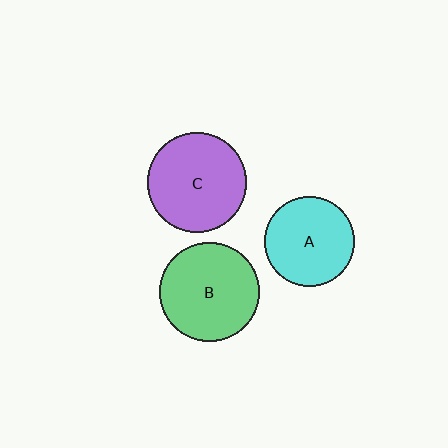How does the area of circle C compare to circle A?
Approximately 1.2 times.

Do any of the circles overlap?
No, none of the circles overlap.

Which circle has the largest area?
Circle B (green).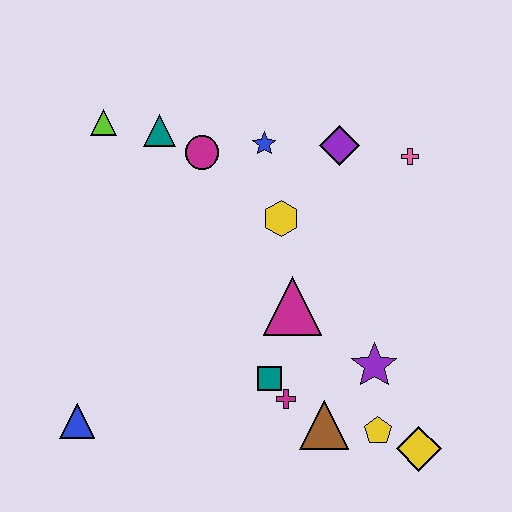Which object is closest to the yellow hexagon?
The blue star is closest to the yellow hexagon.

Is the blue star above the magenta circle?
Yes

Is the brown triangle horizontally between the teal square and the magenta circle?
No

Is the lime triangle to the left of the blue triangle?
No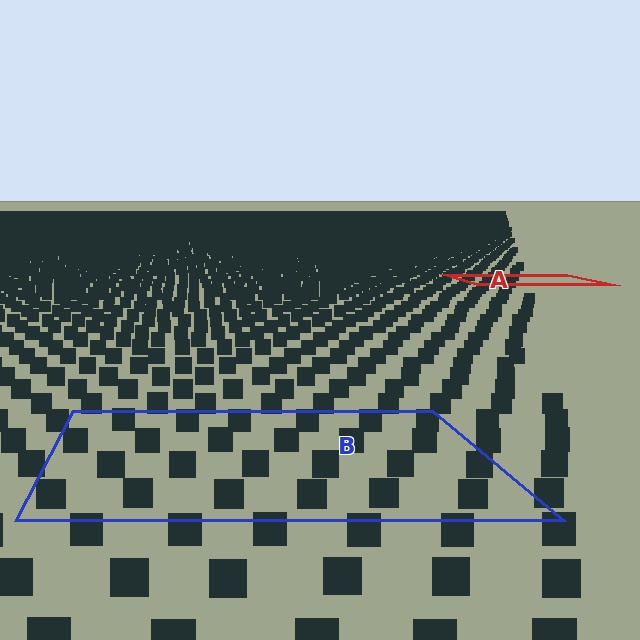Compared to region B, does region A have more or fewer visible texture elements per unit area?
Region A has more texture elements per unit area — they are packed more densely because it is farther away.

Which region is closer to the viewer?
Region B is closer. The texture elements there are larger and more spread out.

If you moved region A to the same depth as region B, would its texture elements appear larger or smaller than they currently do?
They would appear larger. At a closer depth, the same texture elements are projected at a bigger on-screen size.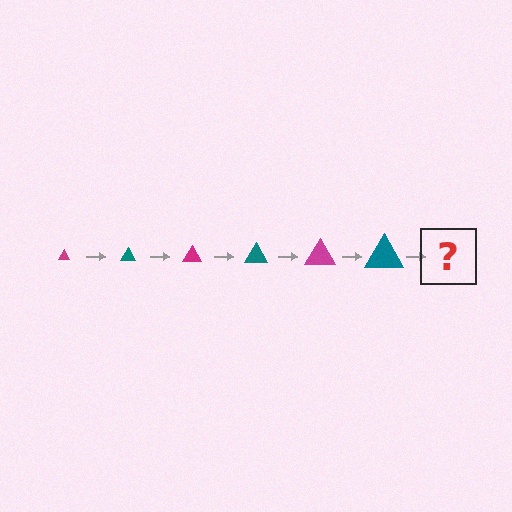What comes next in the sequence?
The next element should be a magenta triangle, larger than the previous one.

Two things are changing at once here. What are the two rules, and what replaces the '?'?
The two rules are that the triangle grows larger each step and the color cycles through magenta and teal. The '?' should be a magenta triangle, larger than the previous one.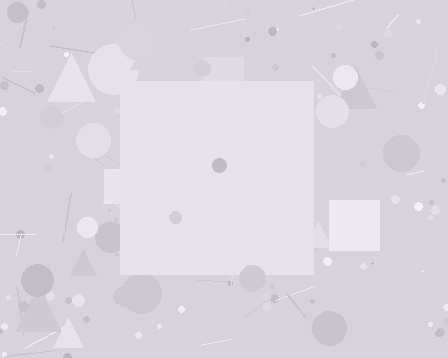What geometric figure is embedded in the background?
A square is embedded in the background.